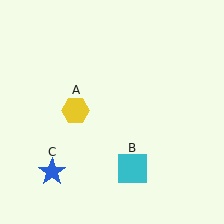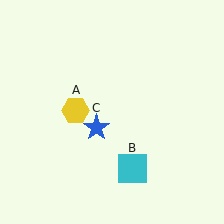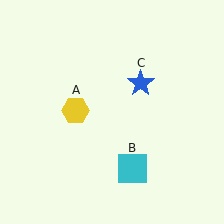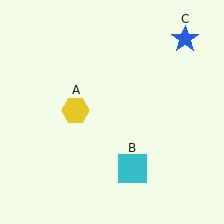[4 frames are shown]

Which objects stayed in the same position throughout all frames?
Yellow hexagon (object A) and cyan square (object B) remained stationary.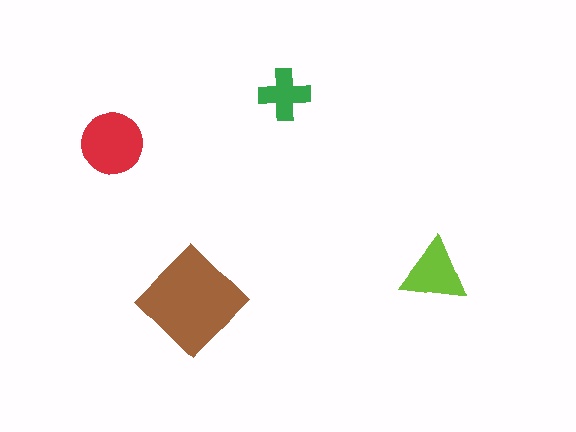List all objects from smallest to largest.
The green cross, the lime triangle, the red circle, the brown diamond.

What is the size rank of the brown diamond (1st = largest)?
1st.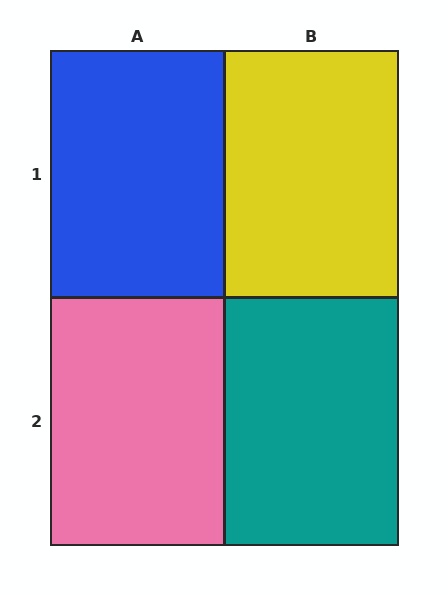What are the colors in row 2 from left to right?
Pink, teal.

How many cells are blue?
1 cell is blue.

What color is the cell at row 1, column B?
Yellow.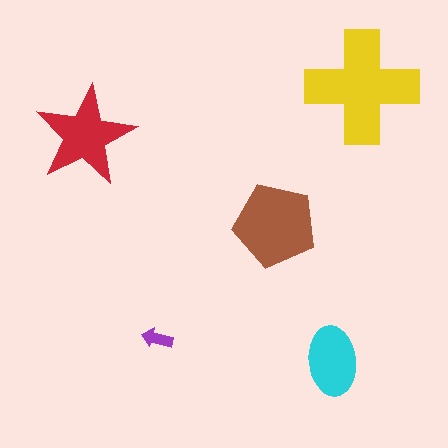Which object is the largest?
The yellow cross.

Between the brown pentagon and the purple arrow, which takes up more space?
The brown pentagon.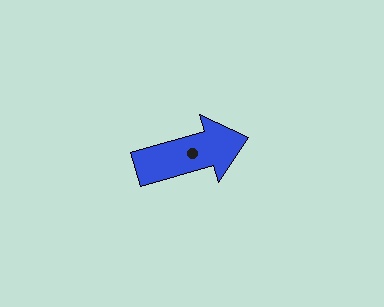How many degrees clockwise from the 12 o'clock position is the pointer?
Approximately 74 degrees.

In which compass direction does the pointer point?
East.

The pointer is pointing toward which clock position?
Roughly 2 o'clock.